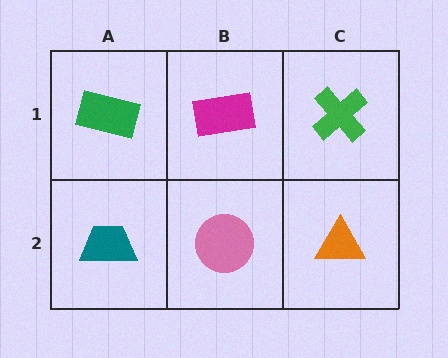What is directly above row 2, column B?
A magenta rectangle.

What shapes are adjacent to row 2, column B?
A magenta rectangle (row 1, column B), a teal trapezoid (row 2, column A), an orange triangle (row 2, column C).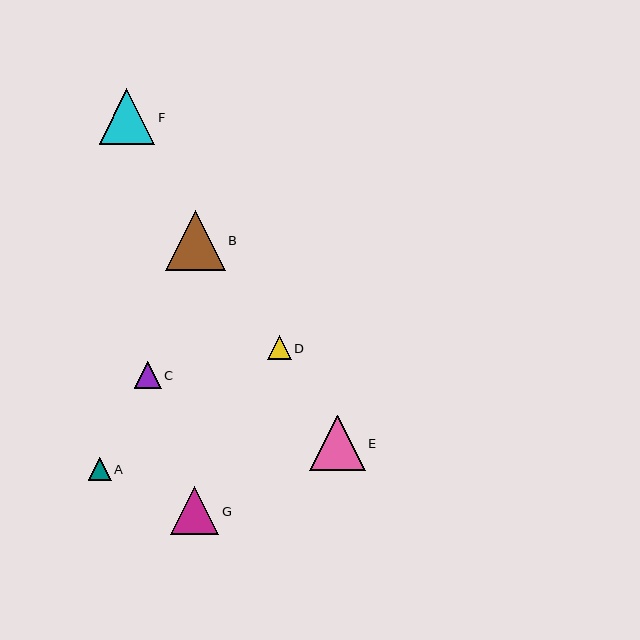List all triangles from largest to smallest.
From largest to smallest: B, F, E, G, C, D, A.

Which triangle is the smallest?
Triangle A is the smallest with a size of approximately 23 pixels.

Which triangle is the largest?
Triangle B is the largest with a size of approximately 59 pixels.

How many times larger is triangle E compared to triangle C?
Triangle E is approximately 2.1 times the size of triangle C.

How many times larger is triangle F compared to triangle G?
Triangle F is approximately 1.2 times the size of triangle G.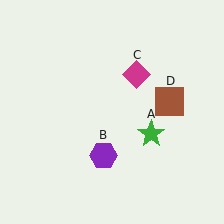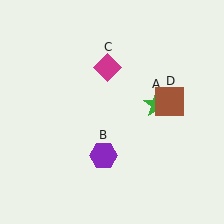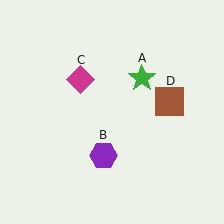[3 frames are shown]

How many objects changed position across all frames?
2 objects changed position: green star (object A), magenta diamond (object C).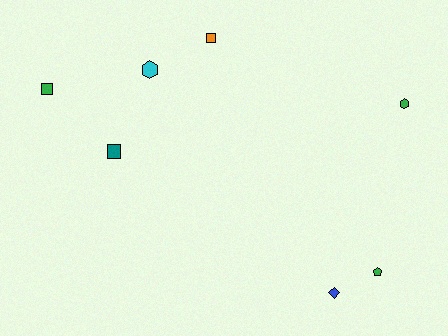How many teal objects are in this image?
There is 1 teal object.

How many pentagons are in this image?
There is 1 pentagon.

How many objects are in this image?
There are 7 objects.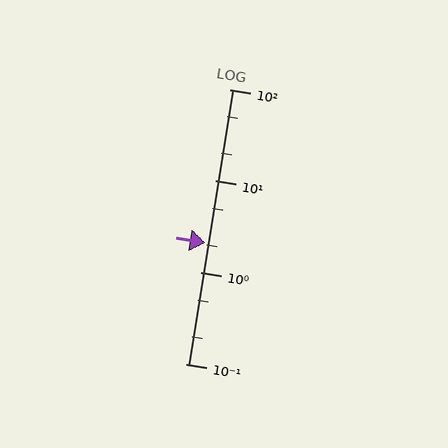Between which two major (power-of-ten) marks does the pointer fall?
The pointer is between 1 and 10.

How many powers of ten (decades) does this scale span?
The scale spans 3 decades, from 0.1 to 100.